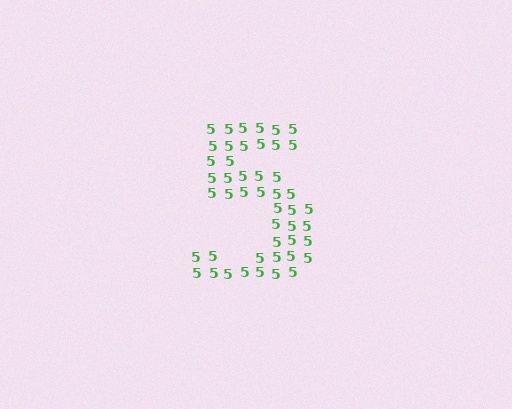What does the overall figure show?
The overall figure shows the digit 5.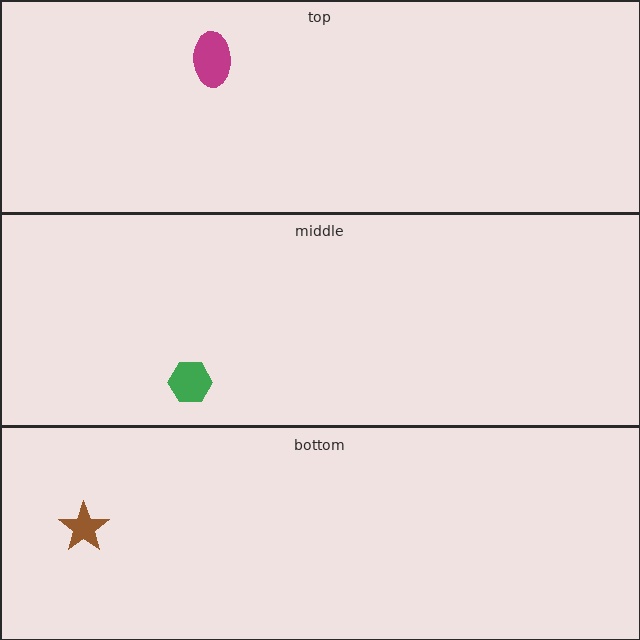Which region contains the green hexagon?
The middle region.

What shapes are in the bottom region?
The brown star.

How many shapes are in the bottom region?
1.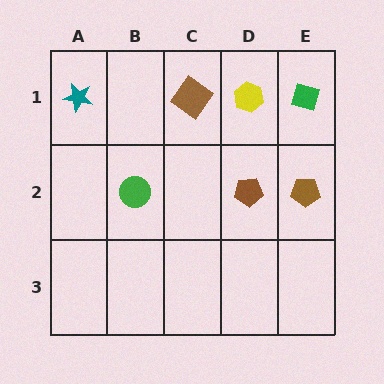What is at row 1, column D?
A yellow hexagon.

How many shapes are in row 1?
4 shapes.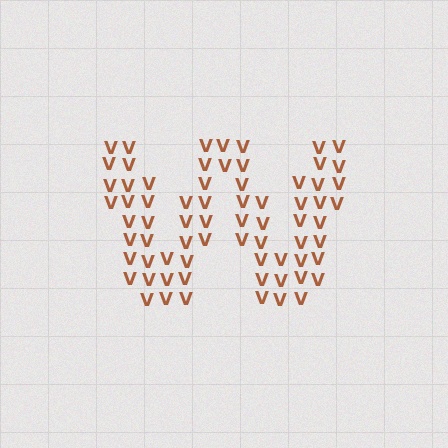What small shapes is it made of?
It is made of small letter V's.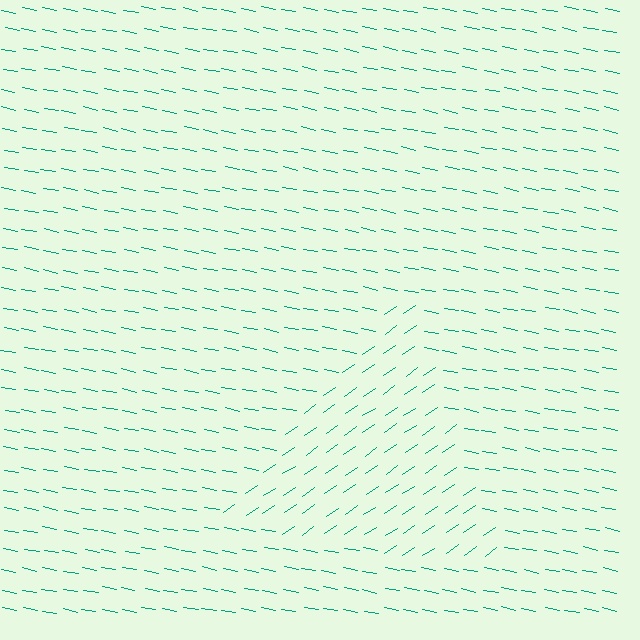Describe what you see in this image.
The image is filled with small teal line segments. A triangle region in the image has lines oriented differently from the surrounding lines, creating a visible texture boundary.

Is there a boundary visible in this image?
Yes, there is a texture boundary formed by a change in line orientation.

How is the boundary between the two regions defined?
The boundary is defined purely by a change in line orientation (approximately 45 degrees difference). All lines are the same color and thickness.